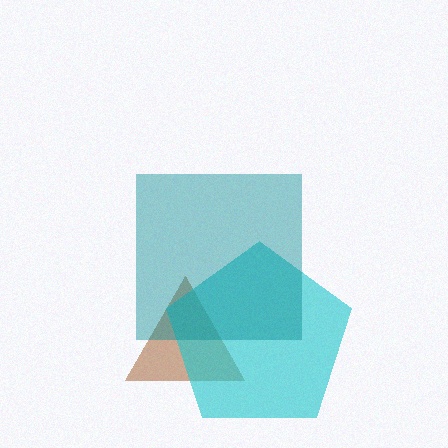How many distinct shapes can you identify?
There are 3 distinct shapes: a brown triangle, a cyan pentagon, a teal square.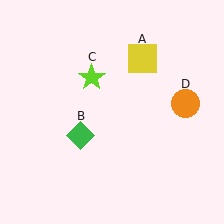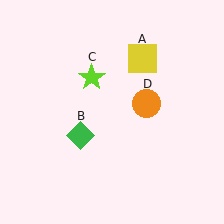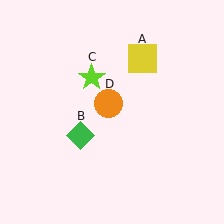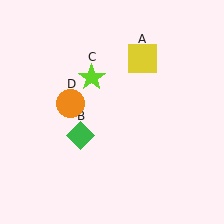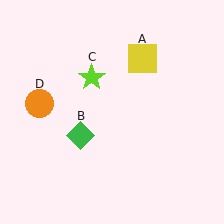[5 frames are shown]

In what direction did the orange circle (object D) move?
The orange circle (object D) moved left.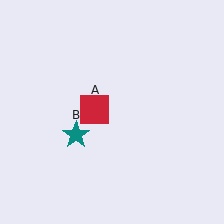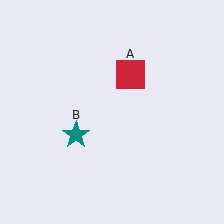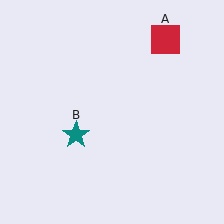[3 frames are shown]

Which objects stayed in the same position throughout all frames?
Teal star (object B) remained stationary.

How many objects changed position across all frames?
1 object changed position: red square (object A).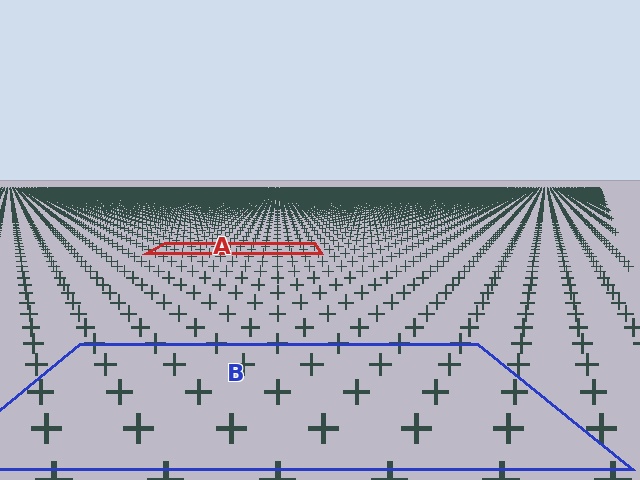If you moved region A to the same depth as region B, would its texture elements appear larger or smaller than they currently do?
They would appear larger. At a closer depth, the same texture elements are projected at a bigger on-screen size.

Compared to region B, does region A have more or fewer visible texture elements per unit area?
Region A has more texture elements per unit area — they are packed more densely because it is farther away.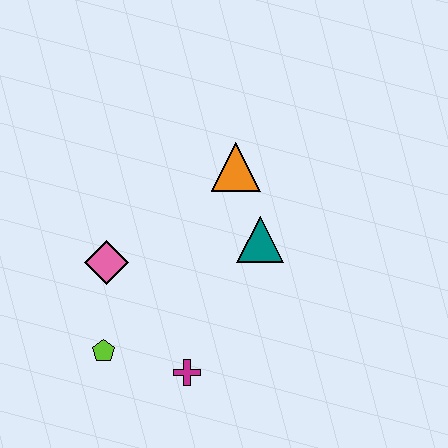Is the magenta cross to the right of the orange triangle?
No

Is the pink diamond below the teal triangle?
Yes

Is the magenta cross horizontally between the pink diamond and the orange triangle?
Yes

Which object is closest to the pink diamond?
The lime pentagon is closest to the pink diamond.